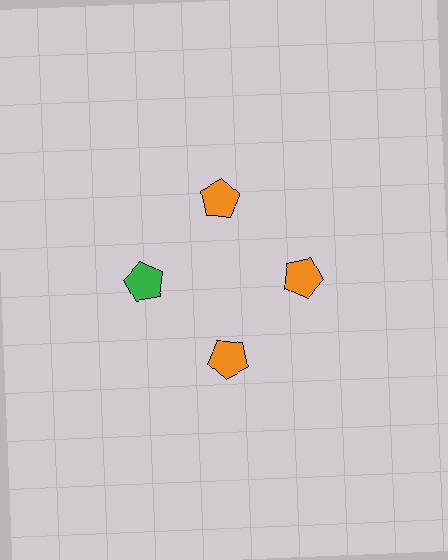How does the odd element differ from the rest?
It has a different color: green instead of orange.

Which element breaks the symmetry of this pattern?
The green pentagon at roughly the 9 o'clock position breaks the symmetry. All other shapes are orange pentagons.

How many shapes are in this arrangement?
There are 4 shapes arranged in a ring pattern.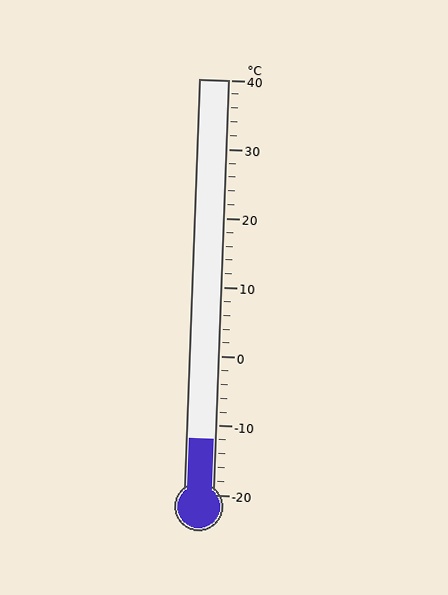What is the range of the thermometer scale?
The thermometer scale ranges from -20°C to 40°C.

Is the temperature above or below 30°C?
The temperature is below 30°C.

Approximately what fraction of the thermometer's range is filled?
The thermometer is filled to approximately 15% of its range.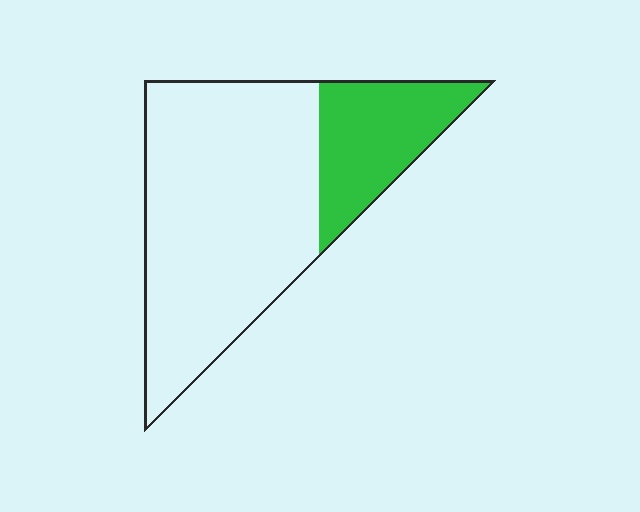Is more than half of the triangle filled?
No.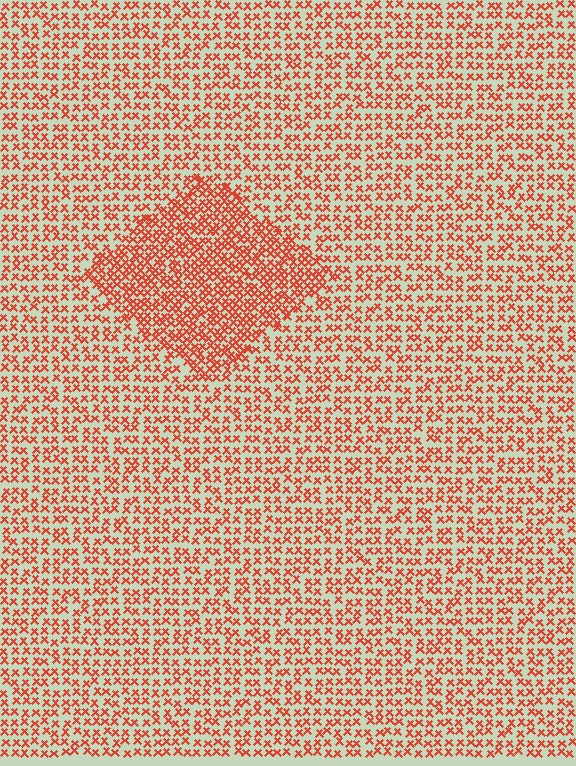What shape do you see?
I see a diamond.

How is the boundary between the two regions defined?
The boundary is defined by a change in element density (approximately 1.8x ratio). All elements are the same color, size, and shape.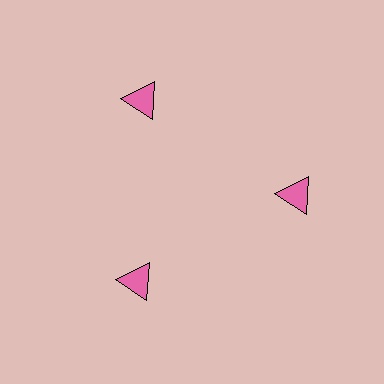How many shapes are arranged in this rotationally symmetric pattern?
There are 3 shapes, arranged in 3 groups of 1.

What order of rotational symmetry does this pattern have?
This pattern has 3-fold rotational symmetry.